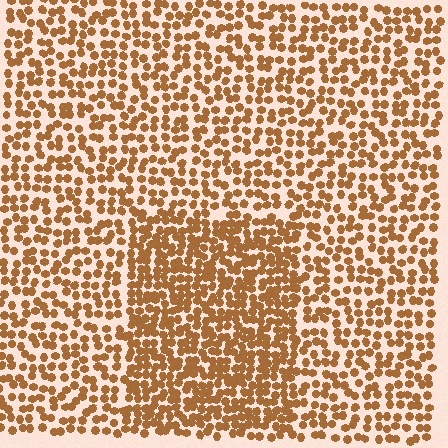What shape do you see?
I see a rectangle.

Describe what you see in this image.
The image contains small brown elements arranged at two different densities. A rectangle-shaped region is visible where the elements are more densely packed than the surrounding area.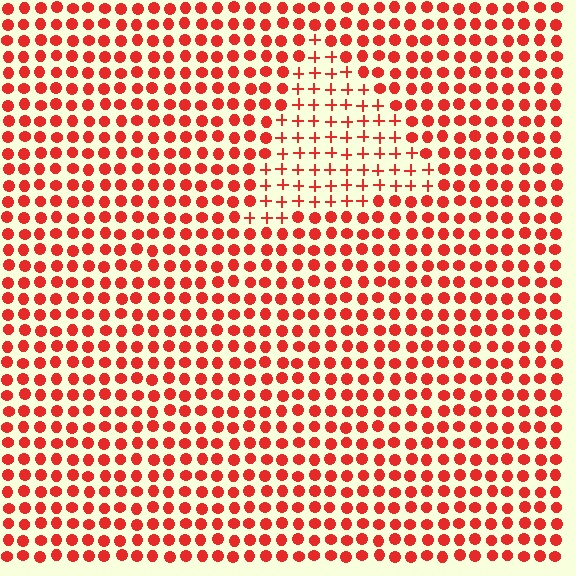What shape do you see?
I see a triangle.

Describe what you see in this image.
The image is filled with small red elements arranged in a uniform grid. A triangle-shaped region contains plus signs, while the surrounding area contains circles. The boundary is defined purely by the change in element shape.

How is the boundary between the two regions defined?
The boundary is defined by a change in element shape: plus signs inside vs. circles outside. All elements share the same color and spacing.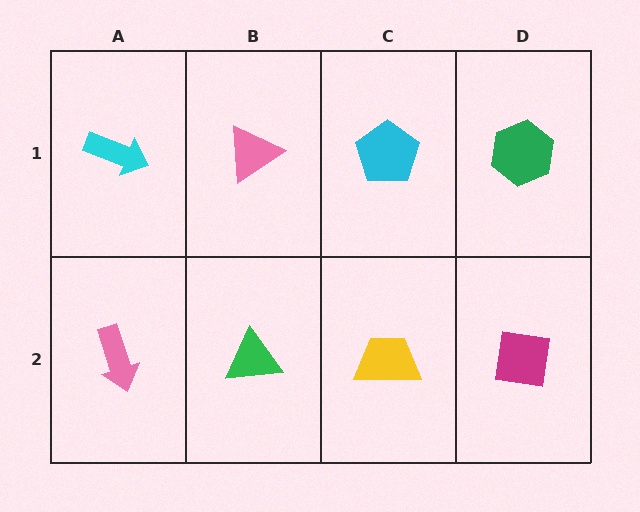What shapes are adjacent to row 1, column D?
A magenta square (row 2, column D), a cyan pentagon (row 1, column C).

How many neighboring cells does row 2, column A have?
2.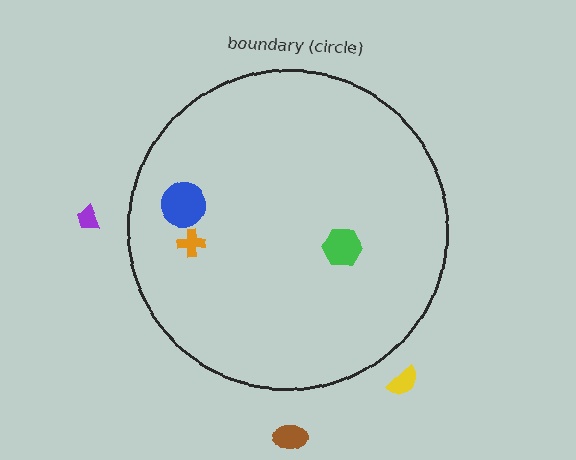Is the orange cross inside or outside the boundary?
Inside.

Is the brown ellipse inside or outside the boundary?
Outside.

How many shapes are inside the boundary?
3 inside, 3 outside.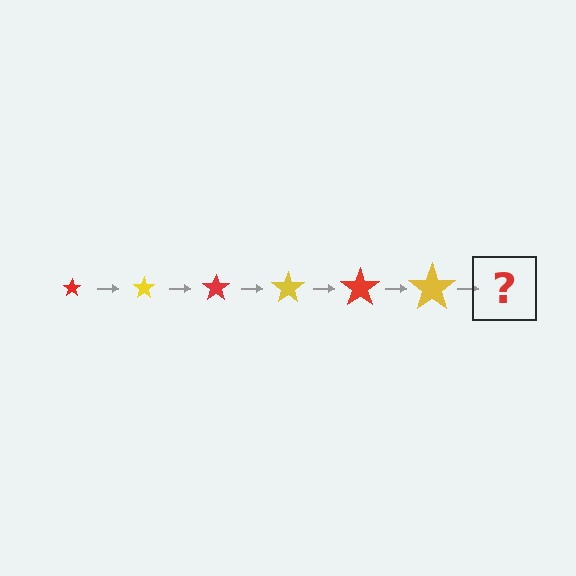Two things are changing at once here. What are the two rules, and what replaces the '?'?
The two rules are that the star grows larger each step and the color cycles through red and yellow. The '?' should be a red star, larger than the previous one.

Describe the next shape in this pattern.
It should be a red star, larger than the previous one.